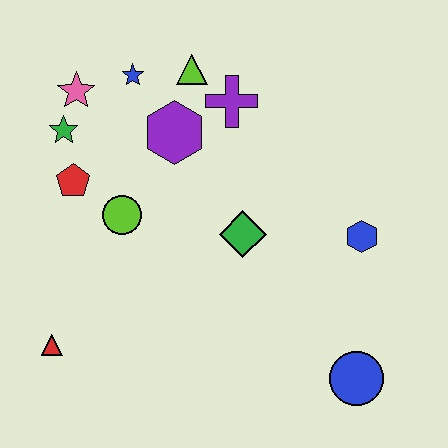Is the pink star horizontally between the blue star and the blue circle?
No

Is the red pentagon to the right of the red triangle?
Yes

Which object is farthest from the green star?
The blue circle is farthest from the green star.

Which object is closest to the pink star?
The green star is closest to the pink star.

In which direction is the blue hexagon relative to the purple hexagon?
The blue hexagon is to the right of the purple hexagon.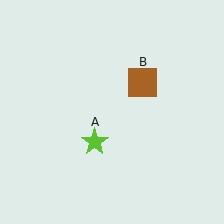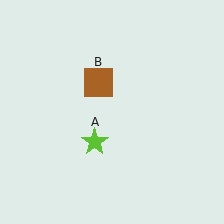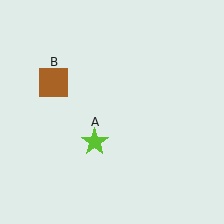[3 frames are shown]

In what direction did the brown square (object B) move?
The brown square (object B) moved left.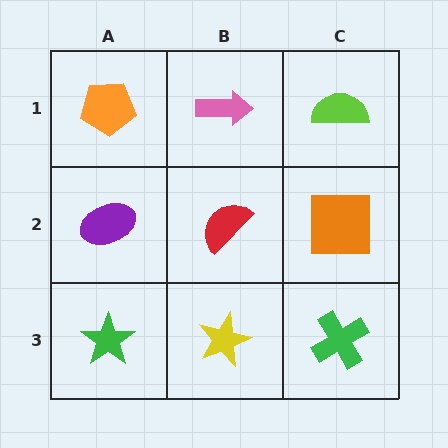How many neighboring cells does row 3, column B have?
3.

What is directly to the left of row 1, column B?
An orange pentagon.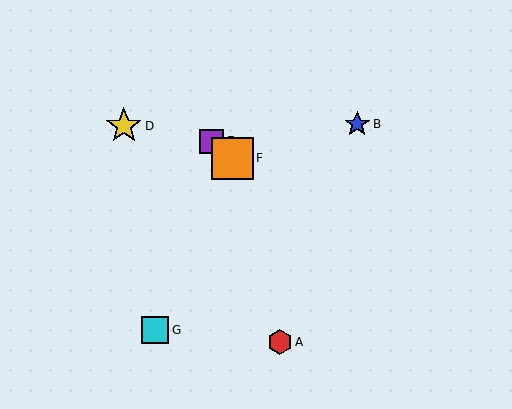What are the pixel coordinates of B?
Object B is at (357, 124).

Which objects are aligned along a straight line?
Objects C, E, F are aligned along a straight line.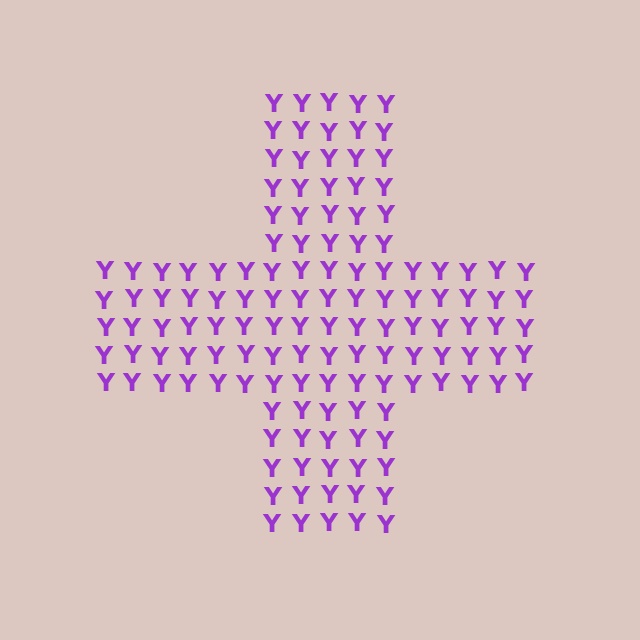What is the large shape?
The large shape is a cross.